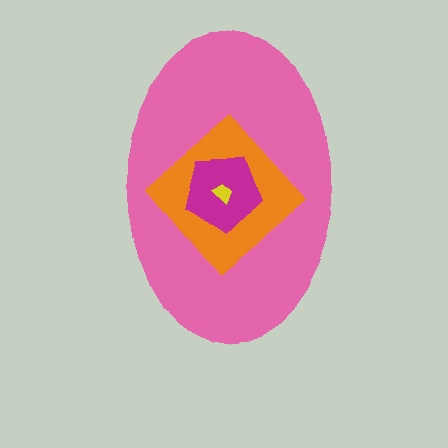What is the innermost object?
The yellow trapezoid.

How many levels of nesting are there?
4.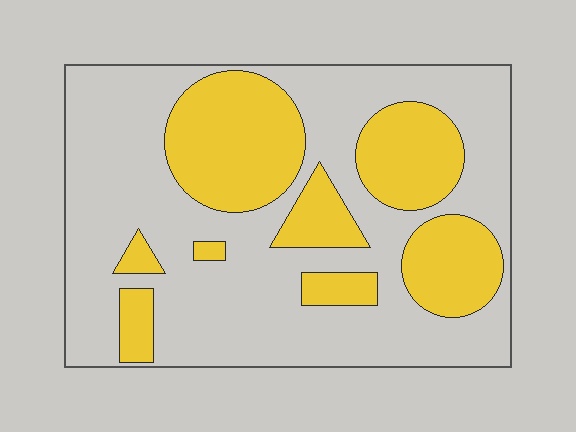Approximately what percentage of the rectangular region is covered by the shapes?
Approximately 35%.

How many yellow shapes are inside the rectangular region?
8.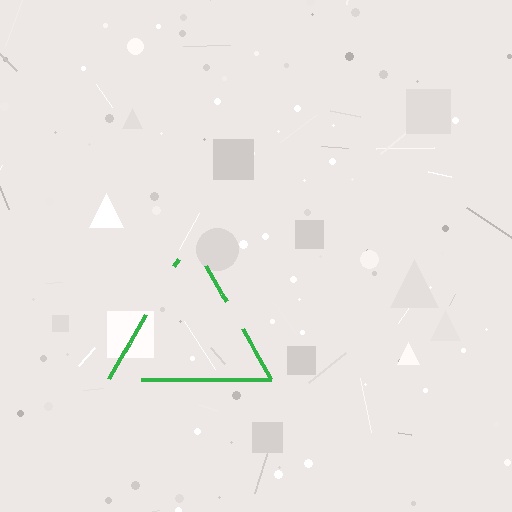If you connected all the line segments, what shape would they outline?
They would outline a triangle.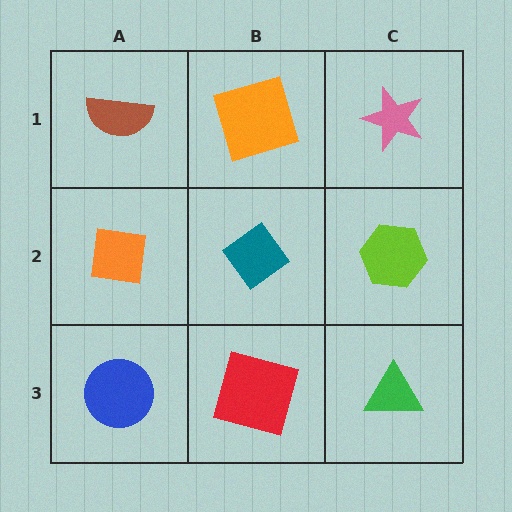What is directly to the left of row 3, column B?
A blue circle.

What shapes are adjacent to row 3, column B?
A teal diamond (row 2, column B), a blue circle (row 3, column A), a green triangle (row 3, column C).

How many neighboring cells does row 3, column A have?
2.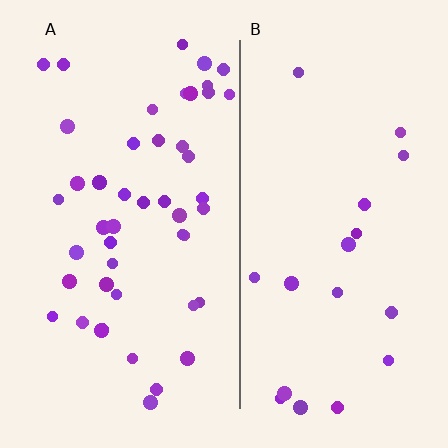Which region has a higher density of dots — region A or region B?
A (the left).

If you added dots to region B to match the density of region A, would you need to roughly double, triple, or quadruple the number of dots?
Approximately triple.